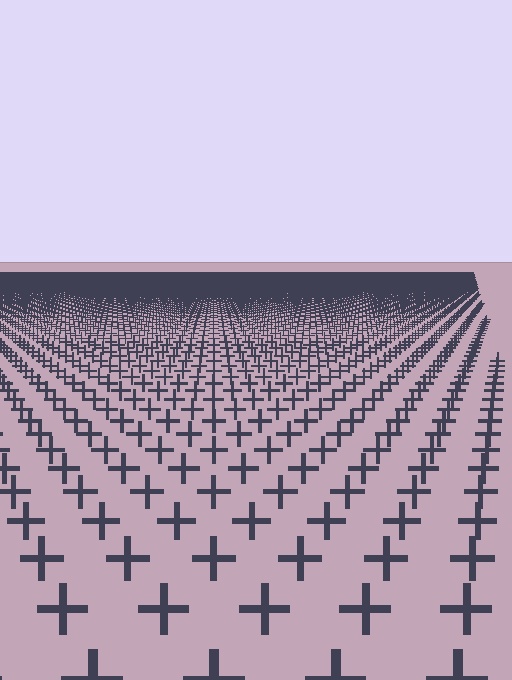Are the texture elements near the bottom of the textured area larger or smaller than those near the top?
Larger. Near the bottom, elements are closer to the viewer and appear at a bigger on-screen size.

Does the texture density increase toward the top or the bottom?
Density increases toward the top.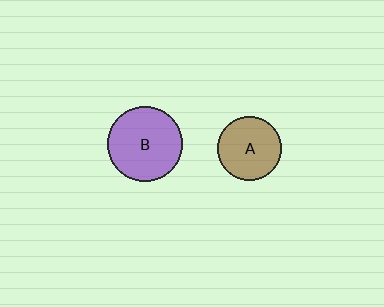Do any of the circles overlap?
No, none of the circles overlap.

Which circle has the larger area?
Circle B (purple).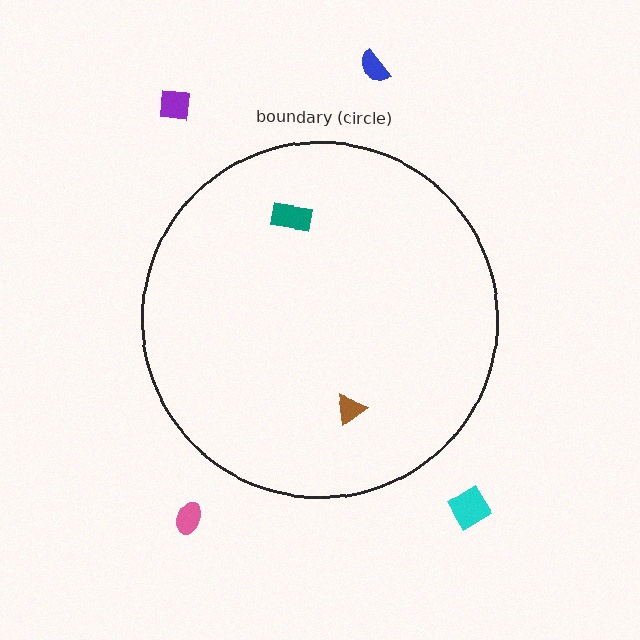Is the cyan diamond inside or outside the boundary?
Outside.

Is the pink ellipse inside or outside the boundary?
Outside.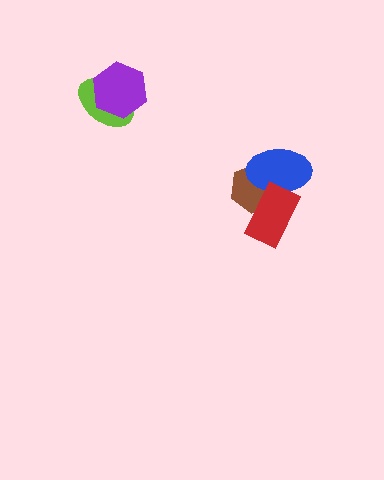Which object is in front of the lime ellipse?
The purple hexagon is in front of the lime ellipse.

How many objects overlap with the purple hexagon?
1 object overlaps with the purple hexagon.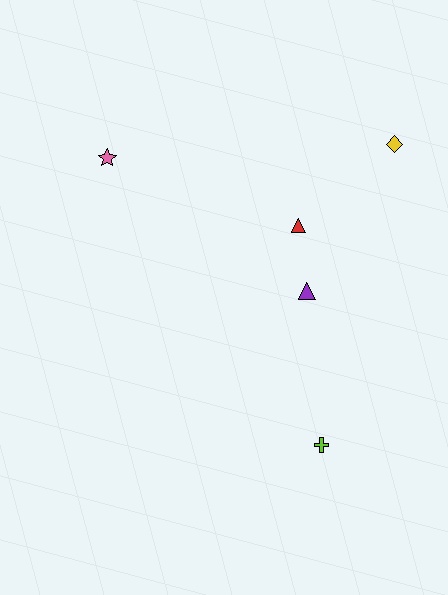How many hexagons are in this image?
There are no hexagons.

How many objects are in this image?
There are 5 objects.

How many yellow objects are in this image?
There is 1 yellow object.